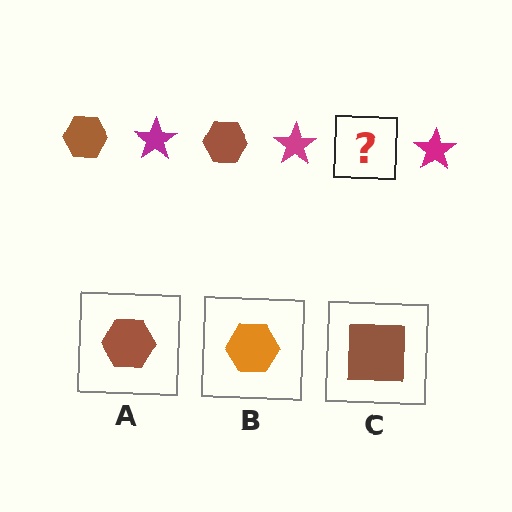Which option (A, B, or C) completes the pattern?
A.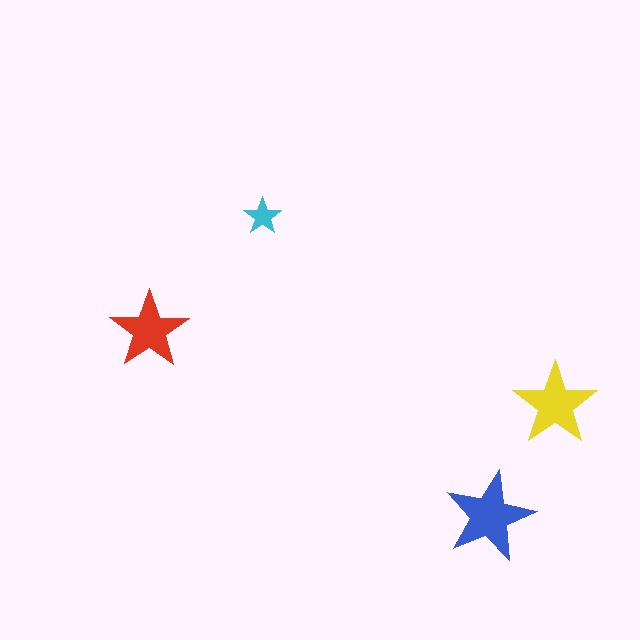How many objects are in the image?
There are 4 objects in the image.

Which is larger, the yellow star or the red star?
The yellow one.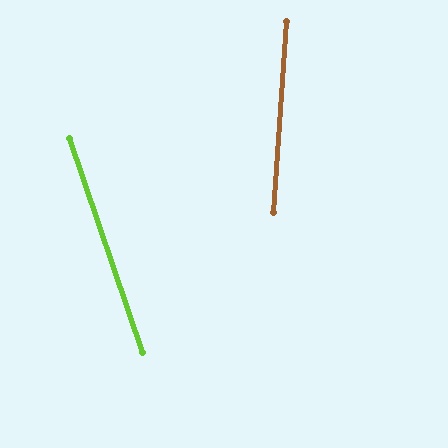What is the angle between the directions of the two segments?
Approximately 23 degrees.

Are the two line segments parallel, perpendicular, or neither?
Neither parallel nor perpendicular — they differ by about 23°.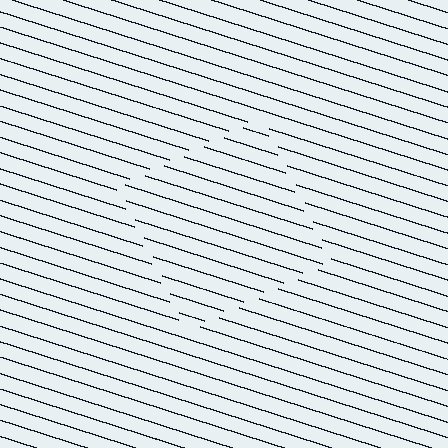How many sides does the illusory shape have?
4 sides — the line-ends trace a square.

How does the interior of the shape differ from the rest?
The interior of the shape contains the same grating, shifted by half a period — the contour is defined by the phase discontinuity where line-ends from the inner and outer gratings abut.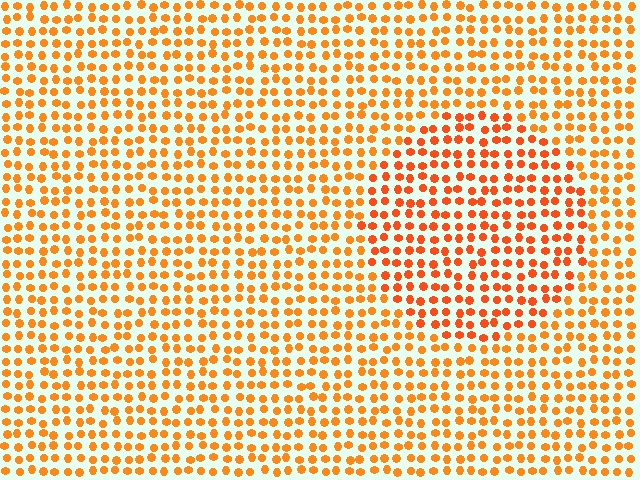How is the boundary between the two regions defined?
The boundary is defined purely by a slight shift in hue (about 16 degrees). Spacing, size, and orientation are identical on both sides.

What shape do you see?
I see a circle.